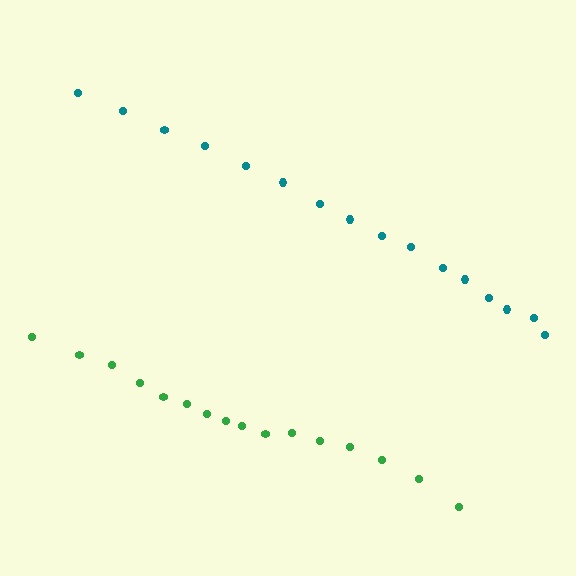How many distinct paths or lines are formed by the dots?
There are 2 distinct paths.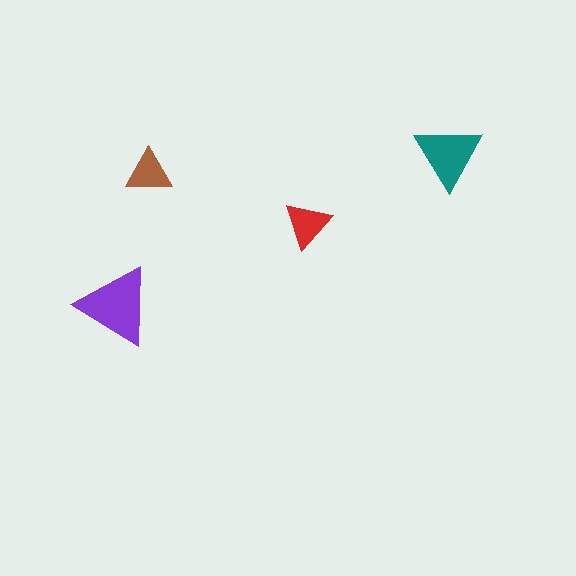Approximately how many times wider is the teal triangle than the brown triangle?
About 1.5 times wider.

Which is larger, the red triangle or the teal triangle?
The teal one.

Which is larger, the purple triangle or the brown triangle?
The purple one.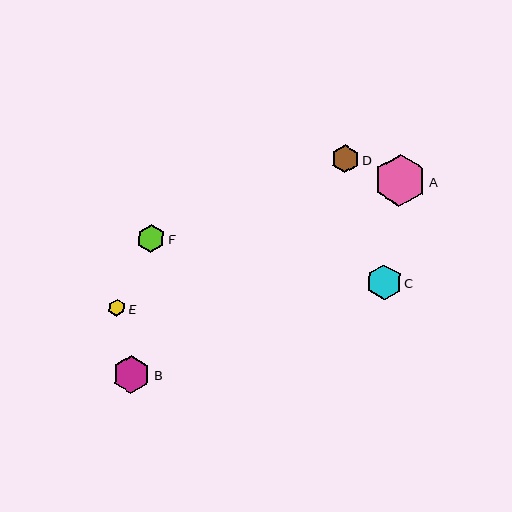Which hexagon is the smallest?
Hexagon E is the smallest with a size of approximately 17 pixels.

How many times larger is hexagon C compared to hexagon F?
Hexagon C is approximately 1.3 times the size of hexagon F.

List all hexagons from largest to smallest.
From largest to smallest: A, B, C, F, D, E.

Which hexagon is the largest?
Hexagon A is the largest with a size of approximately 52 pixels.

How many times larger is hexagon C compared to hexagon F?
Hexagon C is approximately 1.3 times the size of hexagon F.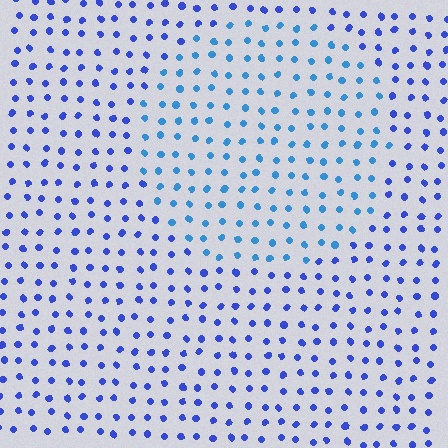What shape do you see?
I see a circle.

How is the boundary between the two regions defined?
The boundary is defined purely by a slight shift in hue (about 27 degrees). Spacing, size, and orientation are identical on both sides.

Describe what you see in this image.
The image is filled with small blue elements in a uniform arrangement. A circle-shaped region is visible where the elements are tinted to a slightly different hue, forming a subtle color boundary.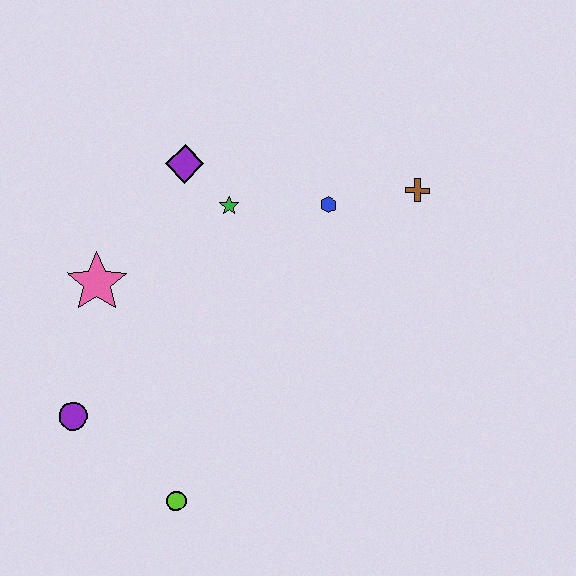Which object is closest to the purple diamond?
The green star is closest to the purple diamond.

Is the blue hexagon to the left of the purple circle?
No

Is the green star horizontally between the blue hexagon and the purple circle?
Yes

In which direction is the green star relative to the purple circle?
The green star is above the purple circle.